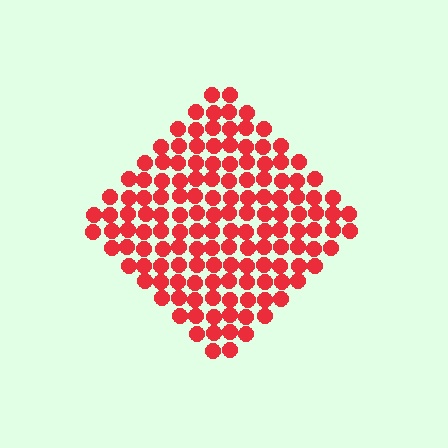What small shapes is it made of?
It is made of small circles.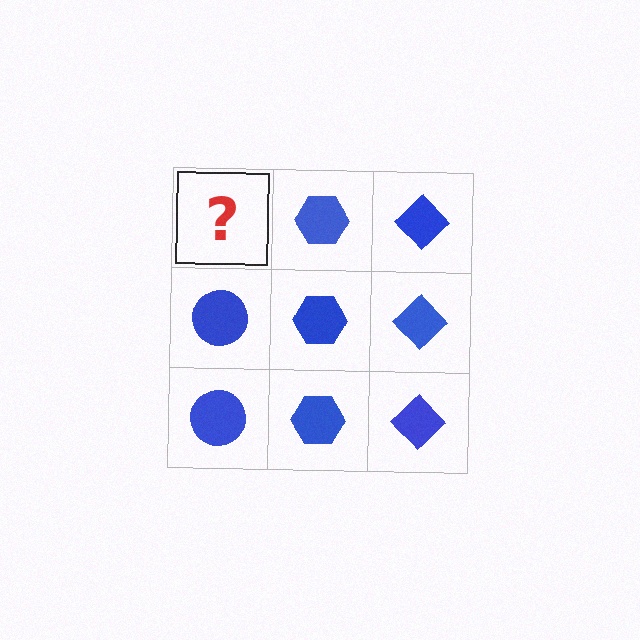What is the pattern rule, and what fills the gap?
The rule is that each column has a consistent shape. The gap should be filled with a blue circle.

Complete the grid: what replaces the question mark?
The question mark should be replaced with a blue circle.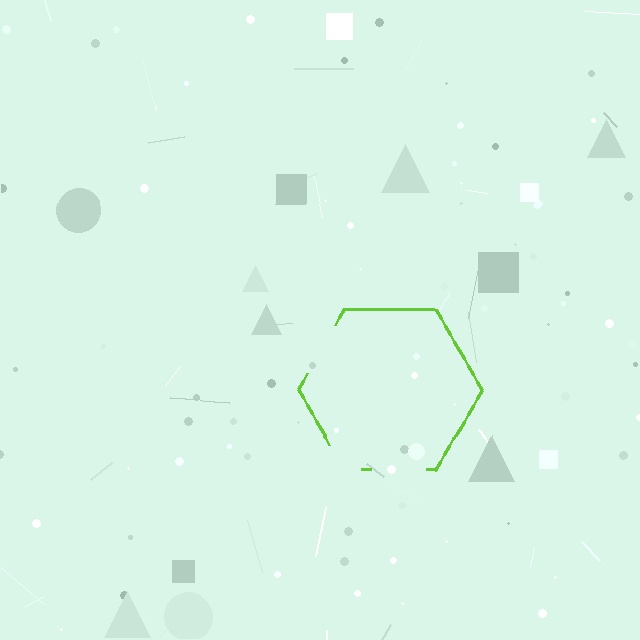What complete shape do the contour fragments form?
The contour fragments form a hexagon.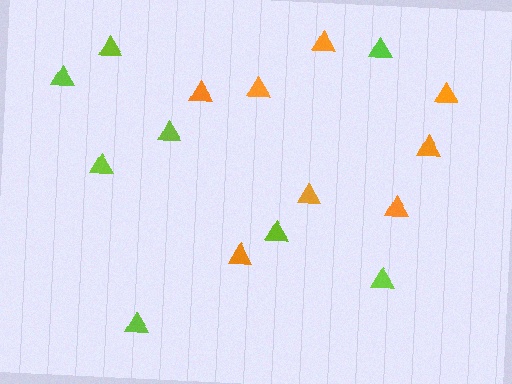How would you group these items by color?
There are 2 groups: one group of orange triangles (8) and one group of lime triangles (8).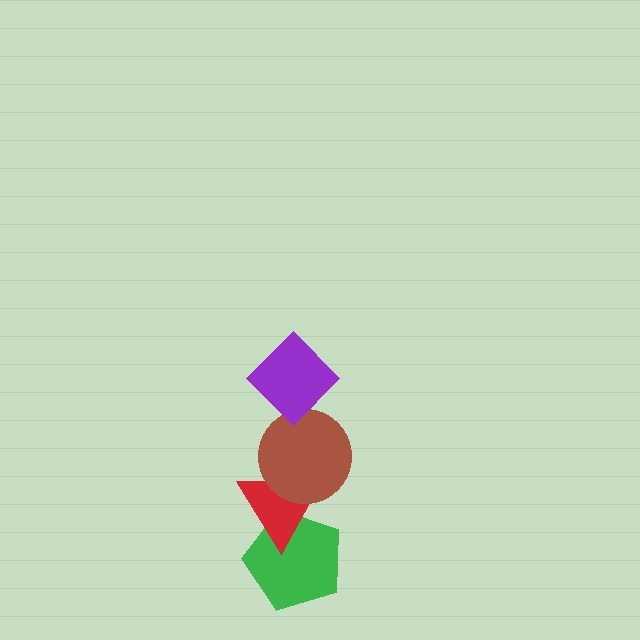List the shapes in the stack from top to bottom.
From top to bottom: the purple diamond, the brown circle, the red triangle, the green pentagon.